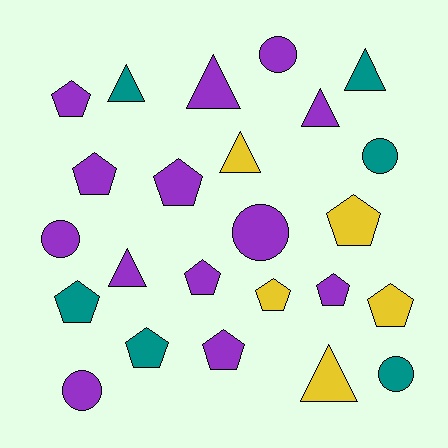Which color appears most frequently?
Purple, with 13 objects.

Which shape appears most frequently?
Pentagon, with 11 objects.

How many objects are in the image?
There are 24 objects.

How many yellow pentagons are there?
There are 3 yellow pentagons.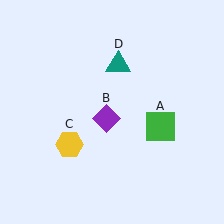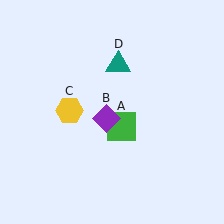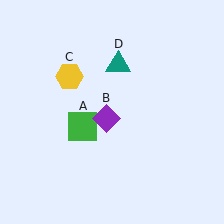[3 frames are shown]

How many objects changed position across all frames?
2 objects changed position: green square (object A), yellow hexagon (object C).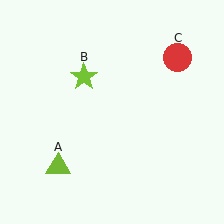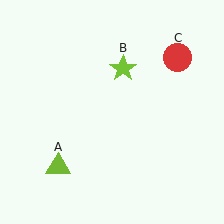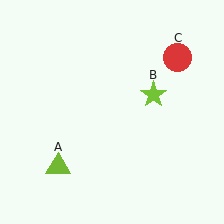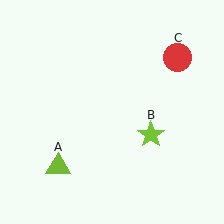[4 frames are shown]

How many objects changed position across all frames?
1 object changed position: lime star (object B).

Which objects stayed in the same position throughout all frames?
Lime triangle (object A) and red circle (object C) remained stationary.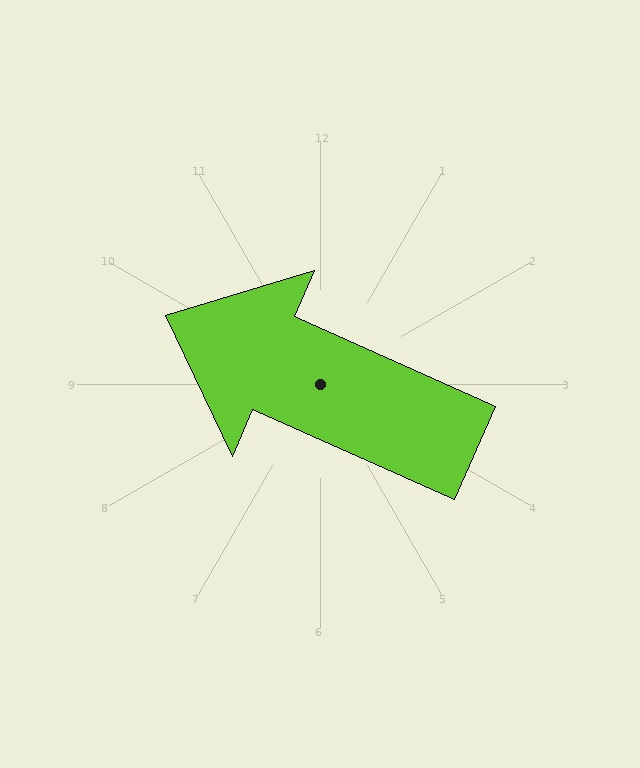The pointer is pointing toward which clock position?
Roughly 10 o'clock.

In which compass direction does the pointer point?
Northwest.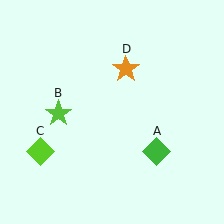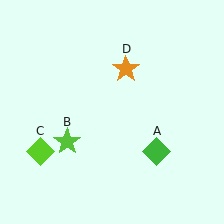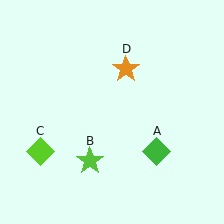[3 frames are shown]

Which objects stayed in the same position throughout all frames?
Green diamond (object A) and lime diamond (object C) and orange star (object D) remained stationary.